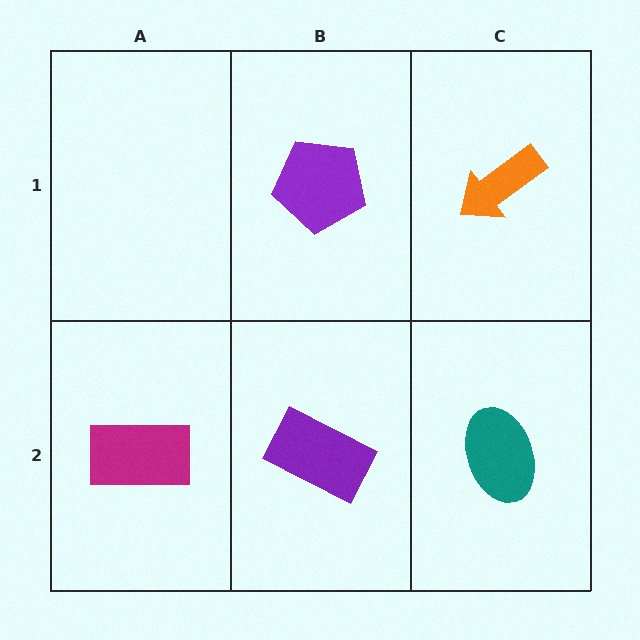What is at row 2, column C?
A teal ellipse.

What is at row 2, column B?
A purple rectangle.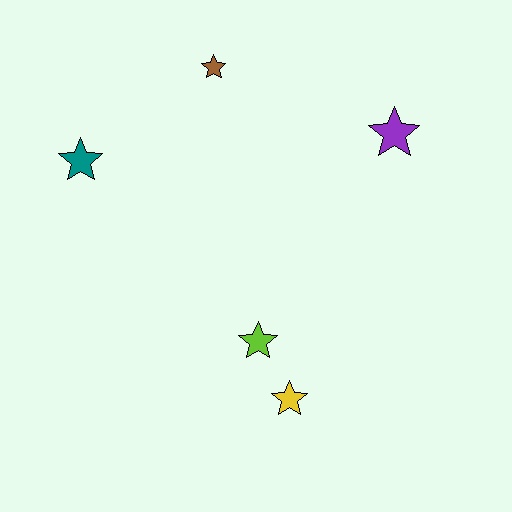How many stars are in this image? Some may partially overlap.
There are 5 stars.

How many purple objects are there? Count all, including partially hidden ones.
There is 1 purple object.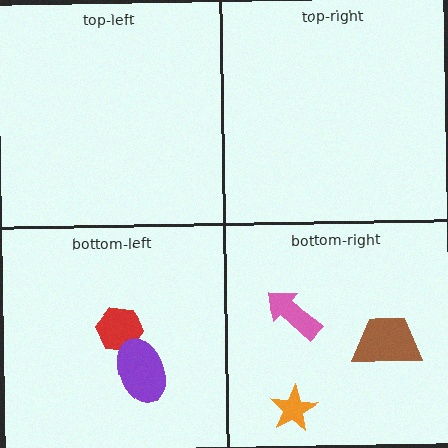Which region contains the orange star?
The bottom-right region.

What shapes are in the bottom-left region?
The red hexagon, the purple ellipse.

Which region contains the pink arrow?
The bottom-right region.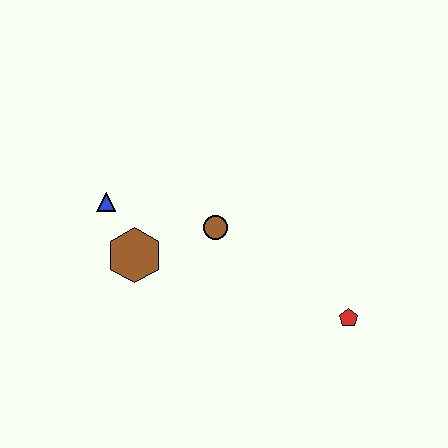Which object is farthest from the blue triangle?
The red pentagon is farthest from the blue triangle.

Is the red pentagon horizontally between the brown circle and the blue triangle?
No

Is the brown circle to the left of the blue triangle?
No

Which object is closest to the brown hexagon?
The blue triangle is closest to the brown hexagon.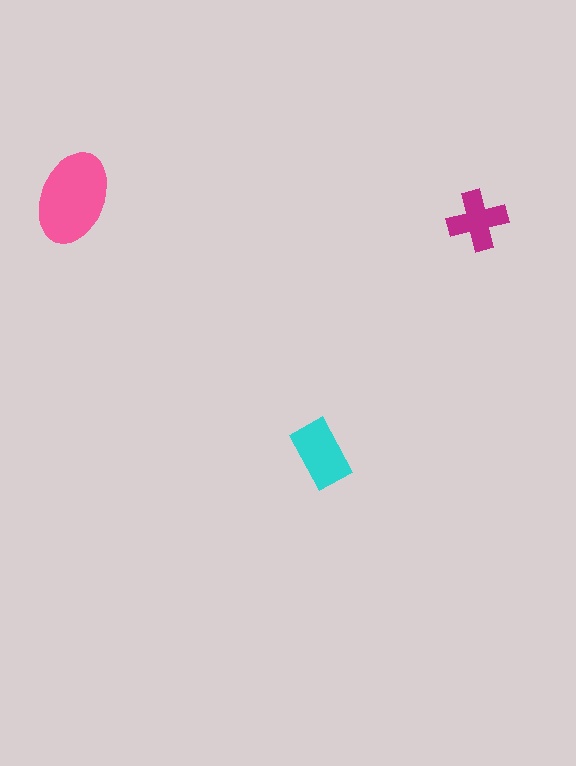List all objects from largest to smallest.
The pink ellipse, the cyan rectangle, the magenta cross.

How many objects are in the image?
There are 3 objects in the image.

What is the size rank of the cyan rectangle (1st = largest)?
2nd.